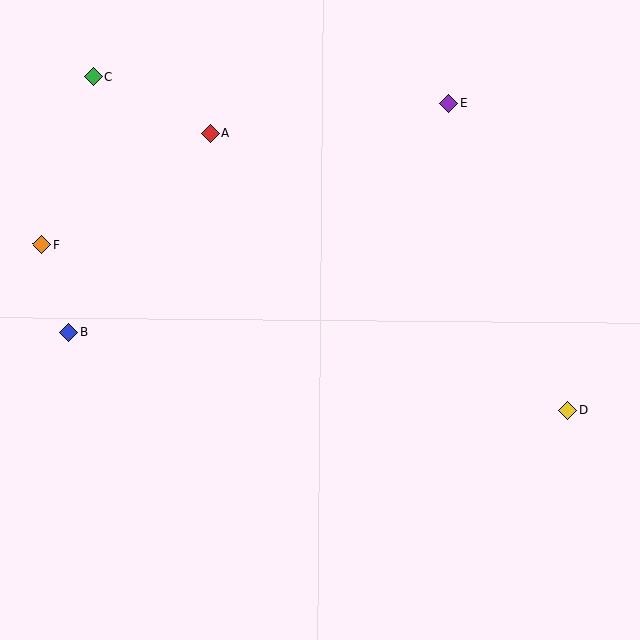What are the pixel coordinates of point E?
Point E is at (448, 103).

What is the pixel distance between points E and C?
The distance between E and C is 356 pixels.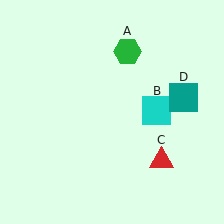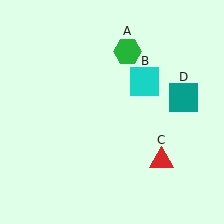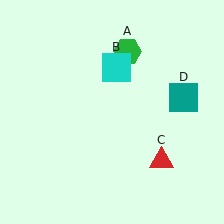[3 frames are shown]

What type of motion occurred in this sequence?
The cyan square (object B) rotated counterclockwise around the center of the scene.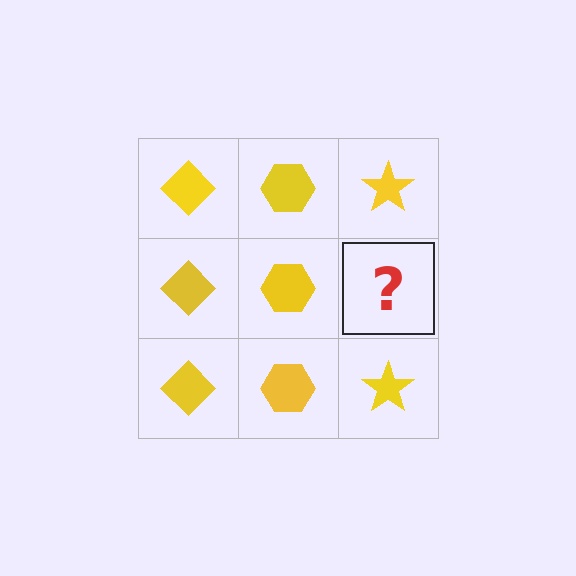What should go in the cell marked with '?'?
The missing cell should contain a yellow star.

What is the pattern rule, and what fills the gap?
The rule is that each column has a consistent shape. The gap should be filled with a yellow star.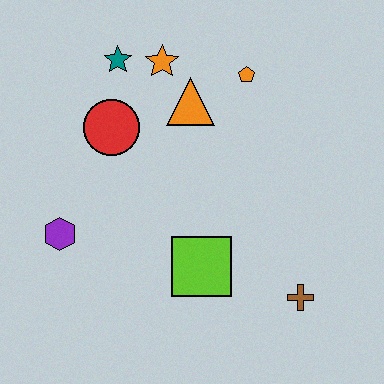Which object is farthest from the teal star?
The brown cross is farthest from the teal star.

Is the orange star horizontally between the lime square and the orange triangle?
No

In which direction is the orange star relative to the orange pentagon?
The orange star is to the left of the orange pentagon.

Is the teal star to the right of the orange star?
No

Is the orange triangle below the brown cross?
No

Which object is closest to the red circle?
The teal star is closest to the red circle.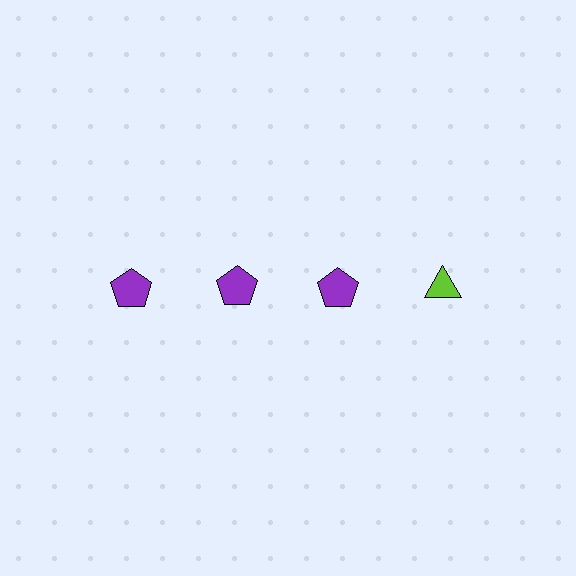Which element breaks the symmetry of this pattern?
The lime triangle in the top row, second from right column breaks the symmetry. All other shapes are purple pentagons.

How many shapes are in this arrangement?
There are 4 shapes arranged in a grid pattern.